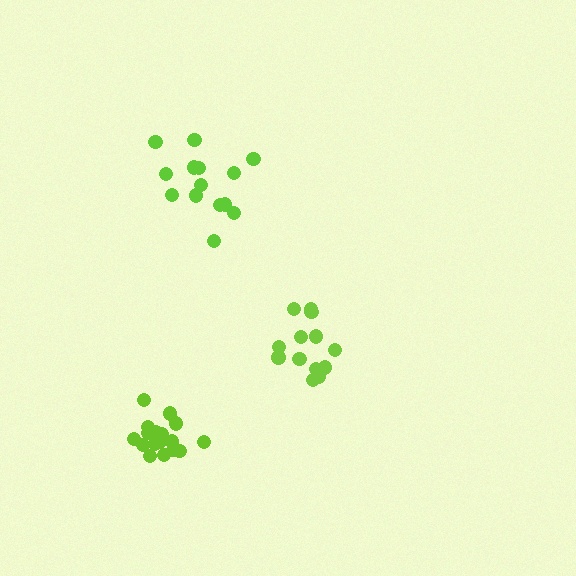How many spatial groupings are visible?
There are 3 spatial groupings.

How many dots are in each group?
Group 1: 13 dots, Group 2: 14 dots, Group 3: 18 dots (45 total).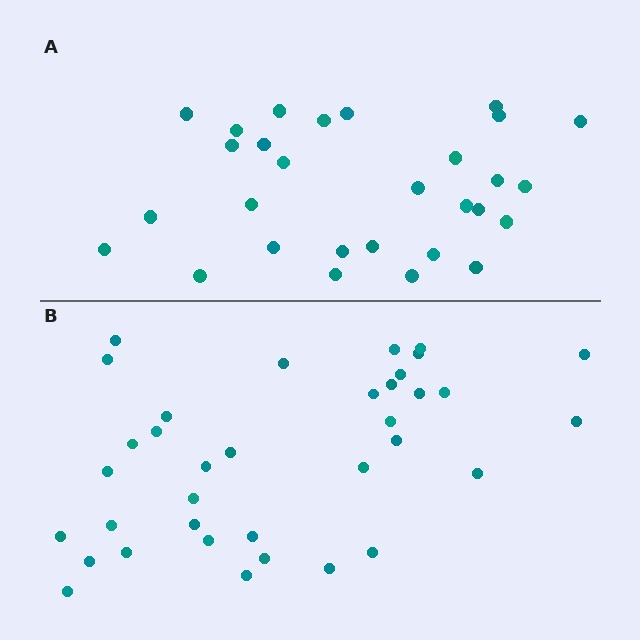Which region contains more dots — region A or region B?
Region B (the bottom region) has more dots.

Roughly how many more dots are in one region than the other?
Region B has roughly 8 or so more dots than region A.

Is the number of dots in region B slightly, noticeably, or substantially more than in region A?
Region B has only slightly more — the two regions are fairly close. The ratio is roughly 1.2 to 1.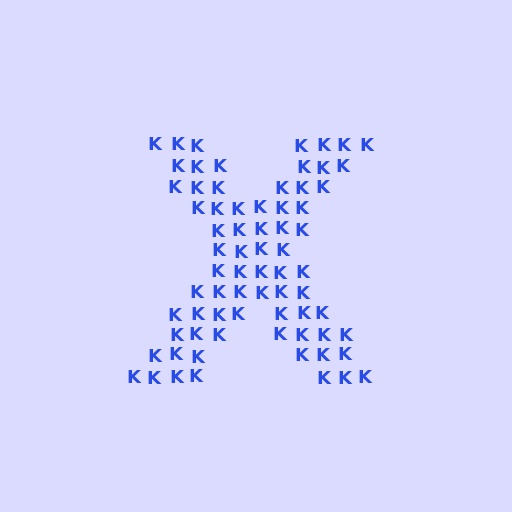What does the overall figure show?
The overall figure shows the letter X.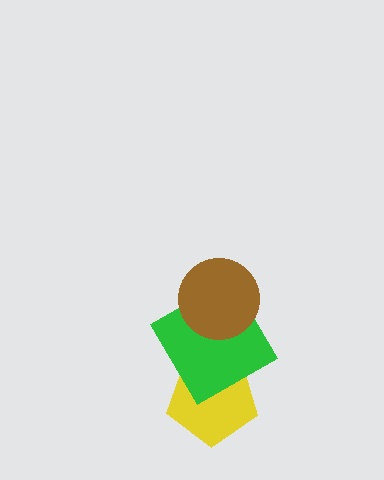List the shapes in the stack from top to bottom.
From top to bottom: the brown circle, the green diamond, the yellow pentagon.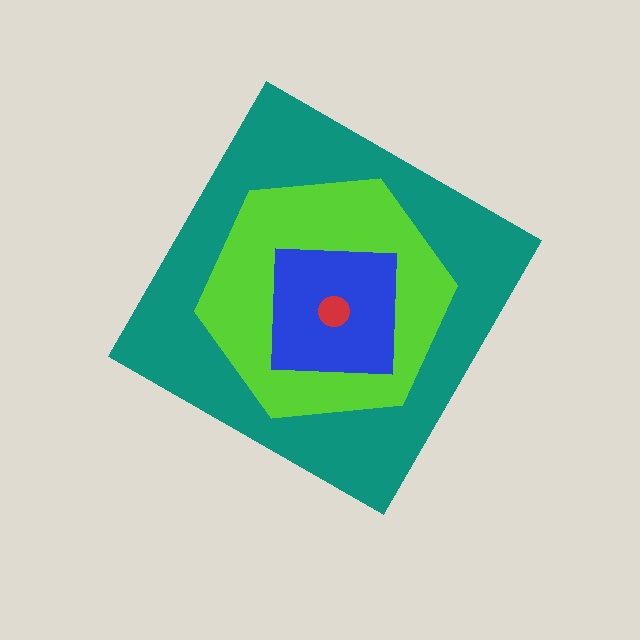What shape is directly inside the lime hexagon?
The blue square.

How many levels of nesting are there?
4.